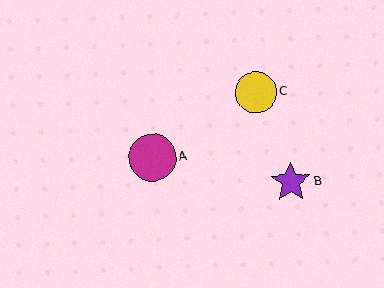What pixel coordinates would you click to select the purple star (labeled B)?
Click at (291, 182) to select the purple star B.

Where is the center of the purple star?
The center of the purple star is at (291, 182).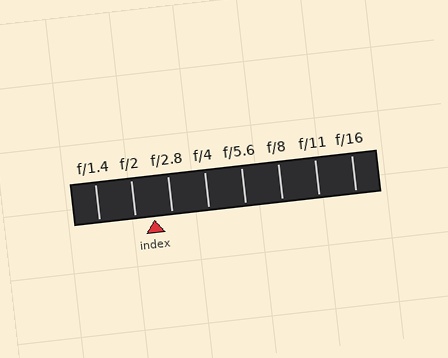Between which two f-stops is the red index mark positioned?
The index mark is between f/2 and f/2.8.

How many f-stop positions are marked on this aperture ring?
There are 8 f-stop positions marked.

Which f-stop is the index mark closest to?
The index mark is closest to f/2.8.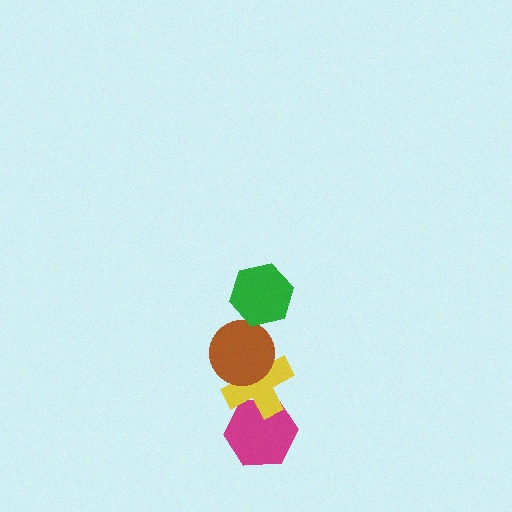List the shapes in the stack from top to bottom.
From top to bottom: the green hexagon, the brown circle, the yellow cross, the magenta hexagon.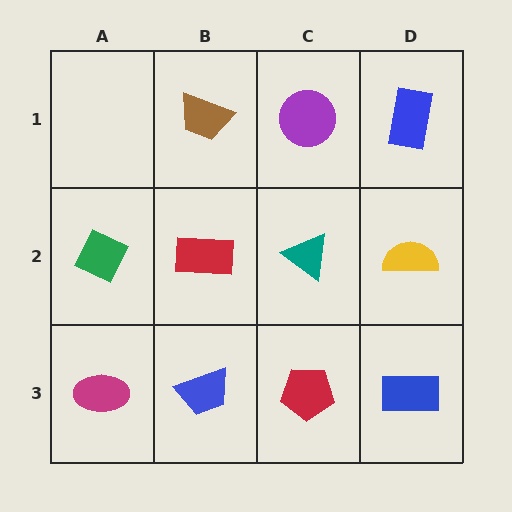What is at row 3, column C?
A red pentagon.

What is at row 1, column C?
A purple circle.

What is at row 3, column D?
A blue rectangle.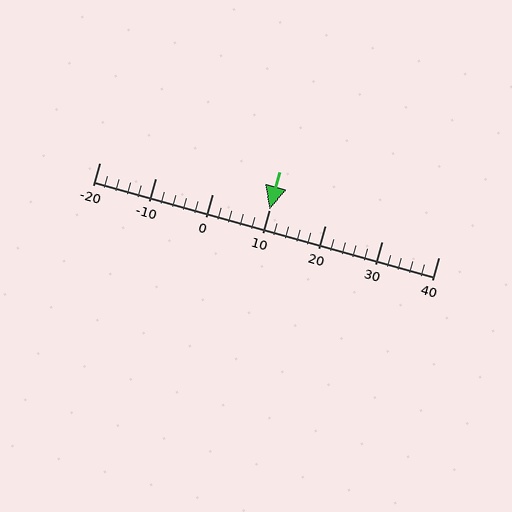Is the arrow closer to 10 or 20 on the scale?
The arrow is closer to 10.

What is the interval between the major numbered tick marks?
The major tick marks are spaced 10 units apart.